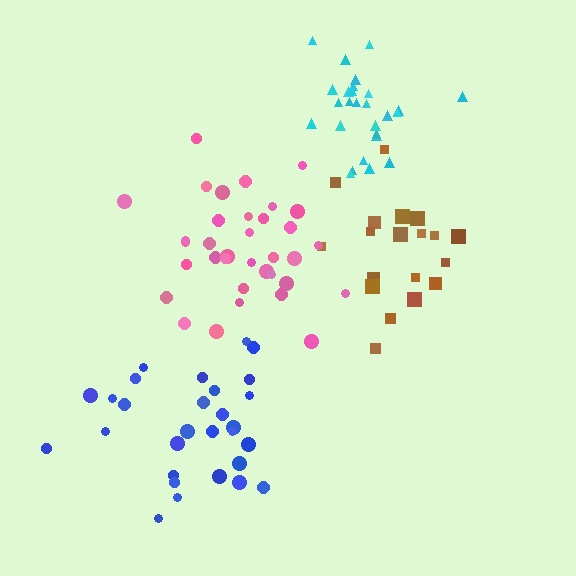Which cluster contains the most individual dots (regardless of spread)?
Pink (35).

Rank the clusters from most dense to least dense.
cyan, pink, brown, blue.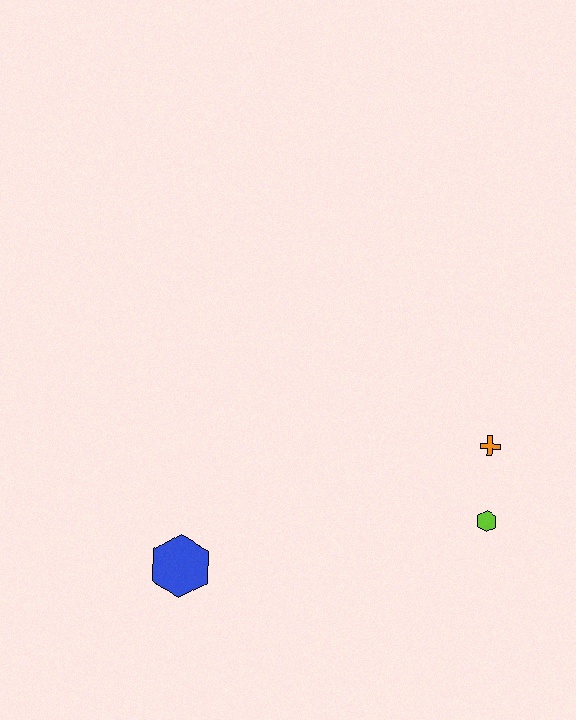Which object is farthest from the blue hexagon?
The orange cross is farthest from the blue hexagon.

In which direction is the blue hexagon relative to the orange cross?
The blue hexagon is to the left of the orange cross.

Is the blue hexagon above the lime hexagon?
No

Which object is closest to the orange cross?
The lime hexagon is closest to the orange cross.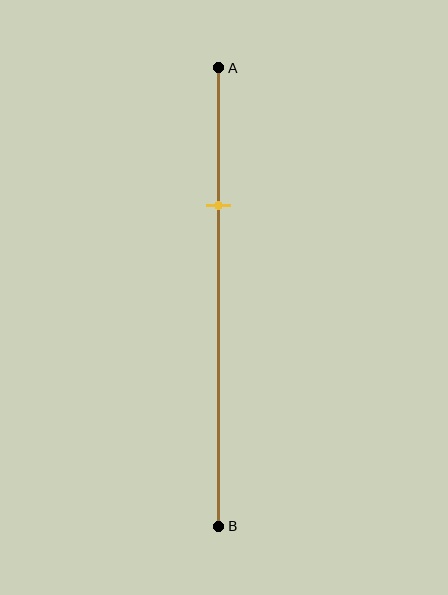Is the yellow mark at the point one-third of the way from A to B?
No, the mark is at about 30% from A, not at the 33% one-third point.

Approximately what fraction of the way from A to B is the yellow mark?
The yellow mark is approximately 30% of the way from A to B.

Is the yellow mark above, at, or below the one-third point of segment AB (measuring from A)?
The yellow mark is above the one-third point of segment AB.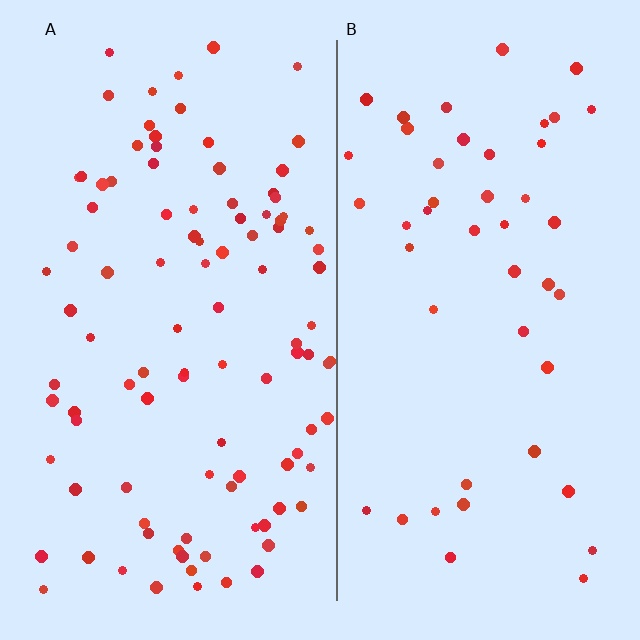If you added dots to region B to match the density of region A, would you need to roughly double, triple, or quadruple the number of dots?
Approximately double.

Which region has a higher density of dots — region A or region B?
A (the left).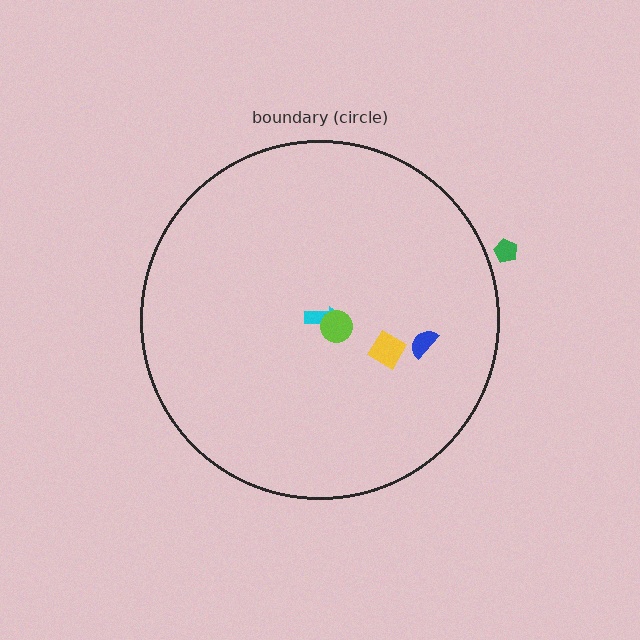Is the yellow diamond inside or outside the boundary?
Inside.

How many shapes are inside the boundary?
4 inside, 1 outside.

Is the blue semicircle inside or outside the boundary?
Inside.